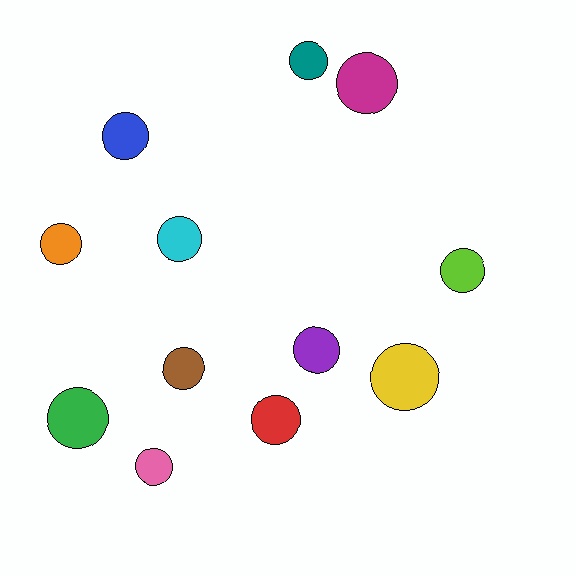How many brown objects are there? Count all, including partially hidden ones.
There is 1 brown object.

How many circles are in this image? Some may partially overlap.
There are 12 circles.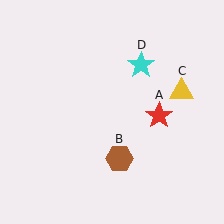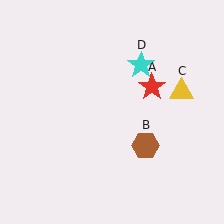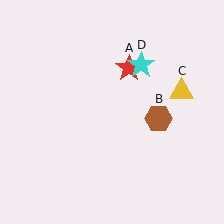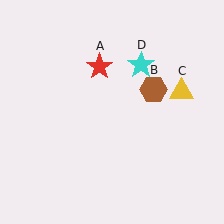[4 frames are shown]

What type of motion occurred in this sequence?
The red star (object A), brown hexagon (object B) rotated counterclockwise around the center of the scene.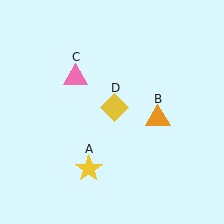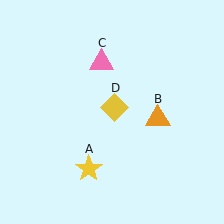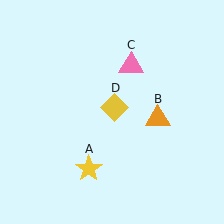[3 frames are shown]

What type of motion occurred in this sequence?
The pink triangle (object C) rotated clockwise around the center of the scene.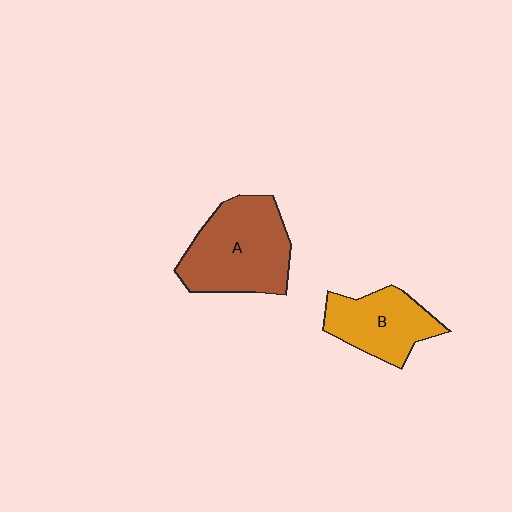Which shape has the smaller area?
Shape B (orange).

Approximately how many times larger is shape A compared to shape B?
Approximately 1.4 times.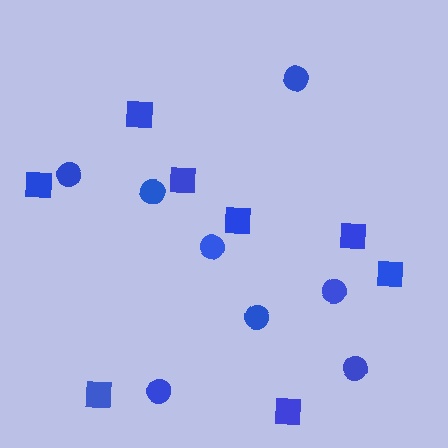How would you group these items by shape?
There are 2 groups: one group of squares (8) and one group of circles (8).